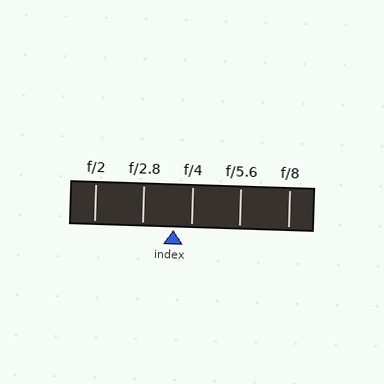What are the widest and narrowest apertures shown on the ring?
The widest aperture shown is f/2 and the narrowest is f/8.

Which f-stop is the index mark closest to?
The index mark is closest to f/4.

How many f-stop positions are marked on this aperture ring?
There are 5 f-stop positions marked.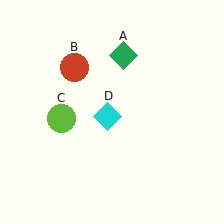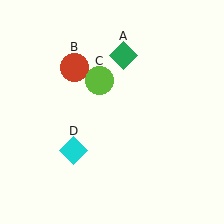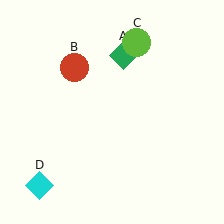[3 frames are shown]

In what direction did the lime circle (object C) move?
The lime circle (object C) moved up and to the right.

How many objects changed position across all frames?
2 objects changed position: lime circle (object C), cyan diamond (object D).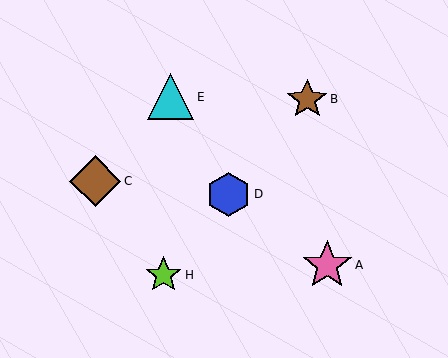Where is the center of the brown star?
The center of the brown star is at (307, 99).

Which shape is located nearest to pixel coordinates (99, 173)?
The brown diamond (labeled C) at (95, 181) is nearest to that location.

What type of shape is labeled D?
Shape D is a blue hexagon.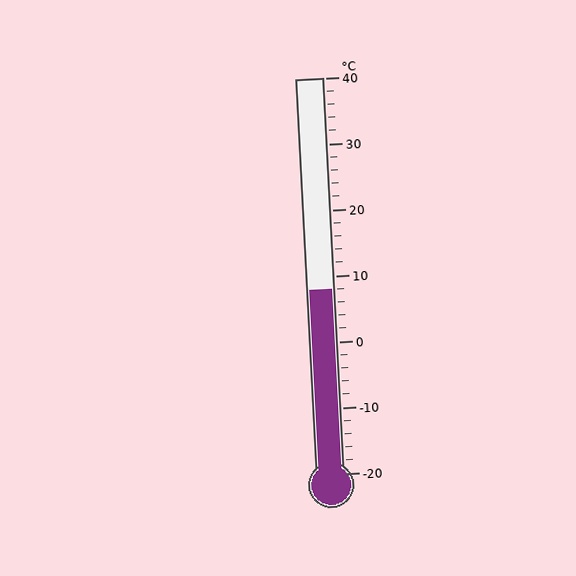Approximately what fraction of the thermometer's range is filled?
The thermometer is filled to approximately 45% of its range.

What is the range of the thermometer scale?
The thermometer scale ranges from -20°C to 40°C.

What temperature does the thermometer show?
The thermometer shows approximately 8°C.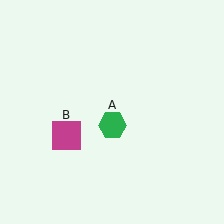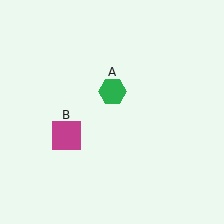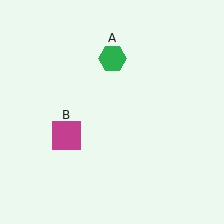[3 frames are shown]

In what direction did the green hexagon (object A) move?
The green hexagon (object A) moved up.